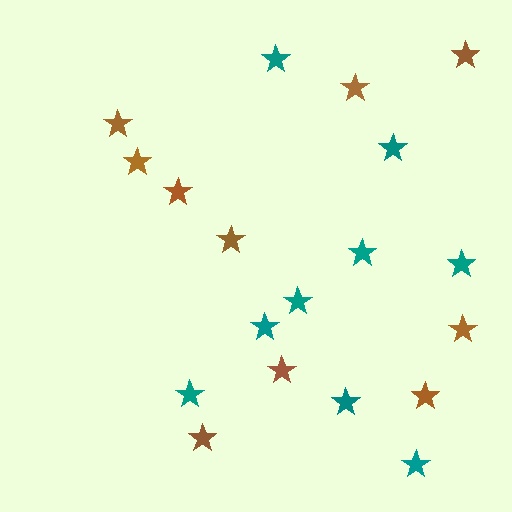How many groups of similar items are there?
There are 2 groups: one group of teal stars (9) and one group of brown stars (10).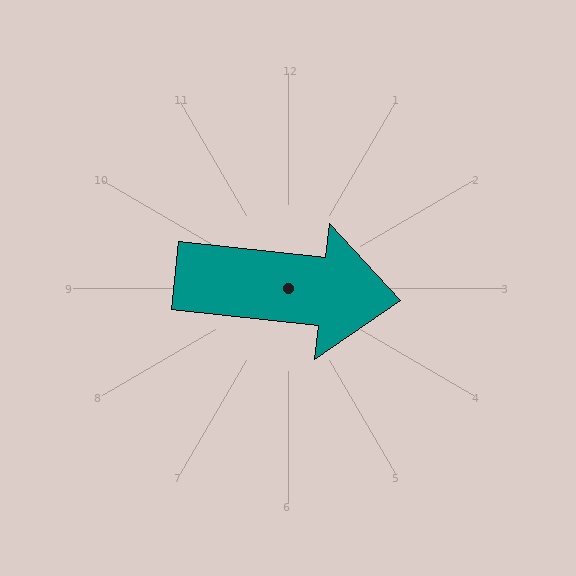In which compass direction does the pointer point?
East.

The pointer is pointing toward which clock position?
Roughly 3 o'clock.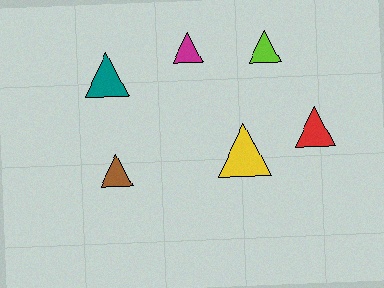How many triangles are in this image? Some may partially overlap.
There are 6 triangles.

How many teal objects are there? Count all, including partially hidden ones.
There is 1 teal object.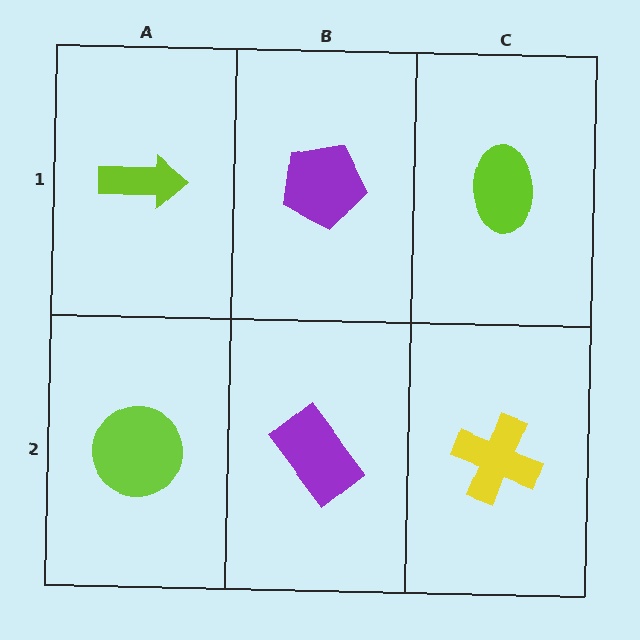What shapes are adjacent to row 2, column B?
A purple pentagon (row 1, column B), a lime circle (row 2, column A), a yellow cross (row 2, column C).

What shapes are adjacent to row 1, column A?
A lime circle (row 2, column A), a purple pentagon (row 1, column B).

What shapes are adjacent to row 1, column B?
A purple rectangle (row 2, column B), a lime arrow (row 1, column A), a lime ellipse (row 1, column C).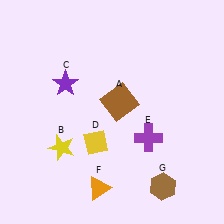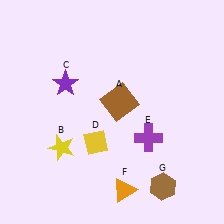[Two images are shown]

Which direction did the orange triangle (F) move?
The orange triangle (F) moved right.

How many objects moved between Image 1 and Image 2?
1 object moved between the two images.